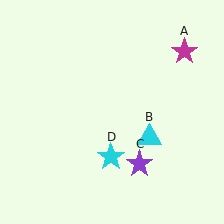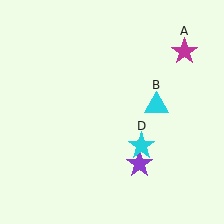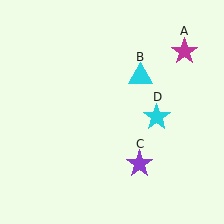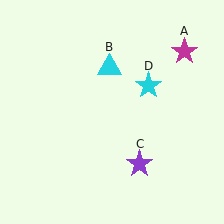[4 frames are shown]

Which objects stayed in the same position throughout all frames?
Magenta star (object A) and purple star (object C) remained stationary.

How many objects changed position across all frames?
2 objects changed position: cyan triangle (object B), cyan star (object D).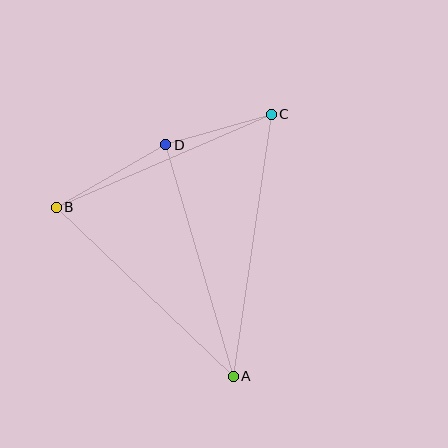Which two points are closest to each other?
Points C and D are closest to each other.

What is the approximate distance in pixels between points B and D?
The distance between B and D is approximately 126 pixels.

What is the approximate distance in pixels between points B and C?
The distance between B and C is approximately 234 pixels.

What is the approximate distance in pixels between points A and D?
The distance between A and D is approximately 241 pixels.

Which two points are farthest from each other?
Points A and C are farthest from each other.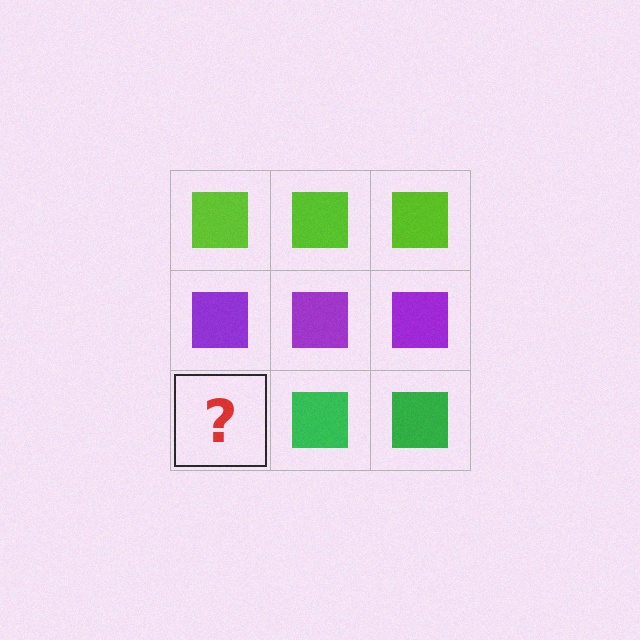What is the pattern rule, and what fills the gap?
The rule is that each row has a consistent color. The gap should be filled with a green square.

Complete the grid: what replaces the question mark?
The question mark should be replaced with a green square.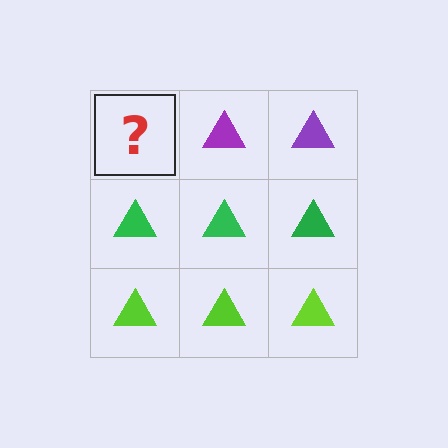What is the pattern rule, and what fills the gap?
The rule is that each row has a consistent color. The gap should be filled with a purple triangle.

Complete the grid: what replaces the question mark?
The question mark should be replaced with a purple triangle.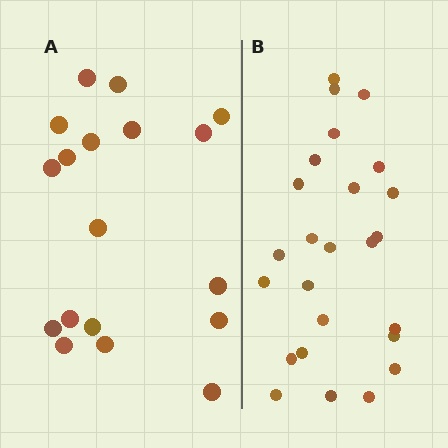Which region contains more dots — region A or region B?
Region B (the right region) has more dots.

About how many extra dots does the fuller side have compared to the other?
Region B has roughly 8 or so more dots than region A.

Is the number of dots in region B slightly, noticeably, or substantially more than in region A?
Region B has noticeably more, but not dramatically so. The ratio is roughly 1.4 to 1.